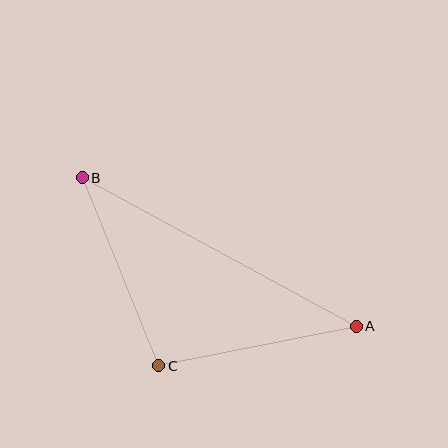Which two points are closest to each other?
Points A and C are closest to each other.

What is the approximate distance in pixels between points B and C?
The distance between B and C is approximately 203 pixels.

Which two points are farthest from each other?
Points A and B are farthest from each other.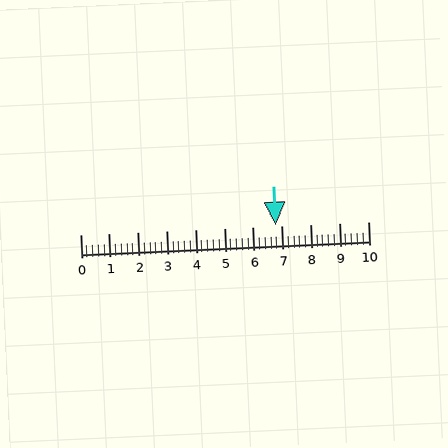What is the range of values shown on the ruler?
The ruler shows values from 0 to 10.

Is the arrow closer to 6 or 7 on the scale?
The arrow is closer to 7.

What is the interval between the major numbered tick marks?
The major tick marks are spaced 1 units apart.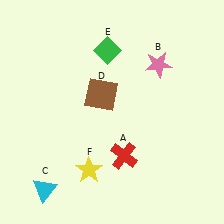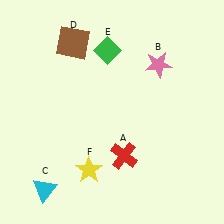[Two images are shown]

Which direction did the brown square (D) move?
The brown square (D) moved up.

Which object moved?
The brown square (D) moved up.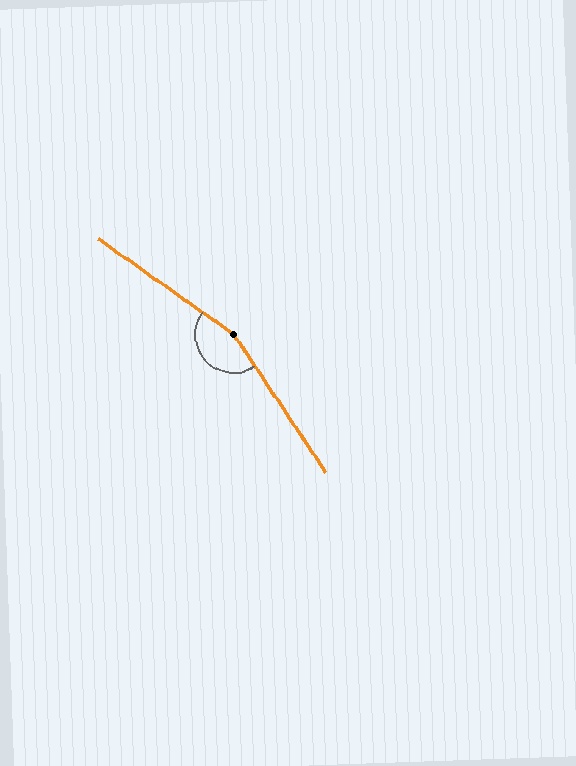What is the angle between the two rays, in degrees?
Approximately 159 degrees.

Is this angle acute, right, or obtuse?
It is obtuse.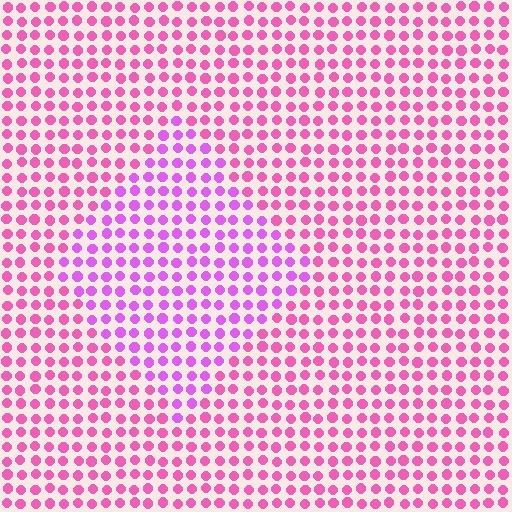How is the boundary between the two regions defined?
The boundary is defined purely by a slight shift in hue (about 30 degrees). Spacing, size, and orientation are identical on both sides.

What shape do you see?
I see a diamond.